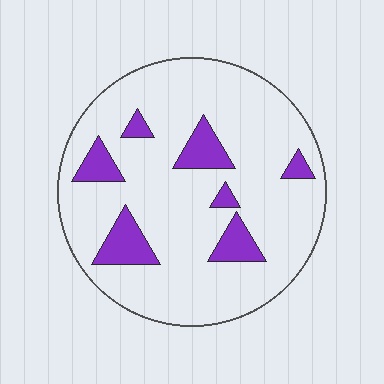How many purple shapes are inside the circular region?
7.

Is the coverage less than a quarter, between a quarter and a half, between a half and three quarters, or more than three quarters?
Less than a quarter.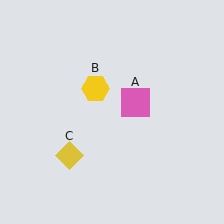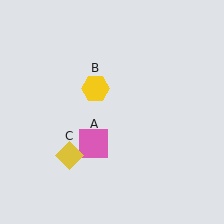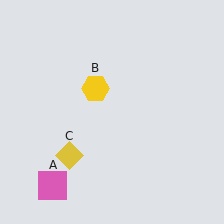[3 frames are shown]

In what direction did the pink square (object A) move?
The pink square (object A) moved down and to the left.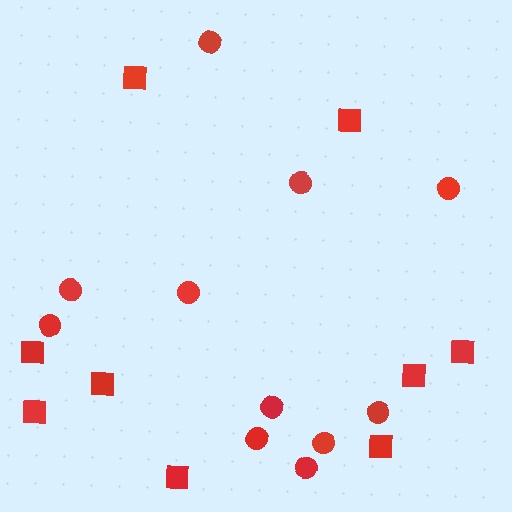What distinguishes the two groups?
There are 2 groups: one group of squares (9) and one group of circles (11).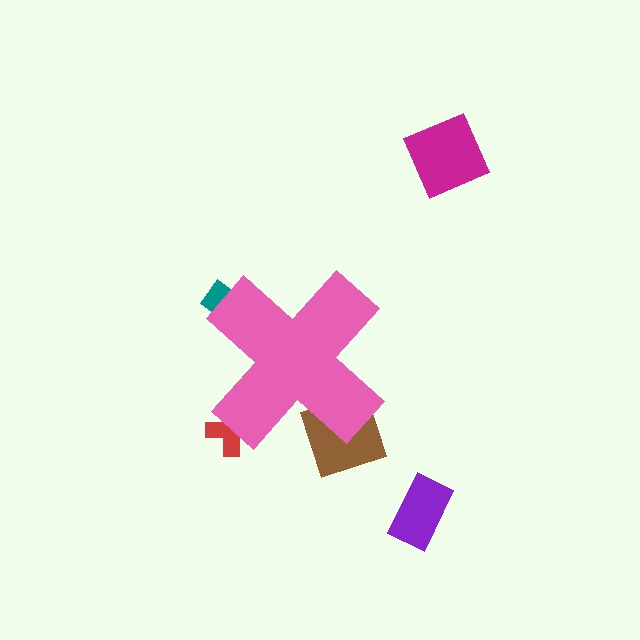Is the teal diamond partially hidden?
Yes, the teal diamond is partially hidden behind the pink cross.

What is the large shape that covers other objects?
A pink cross.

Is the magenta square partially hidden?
No, the magenta square is fully visible.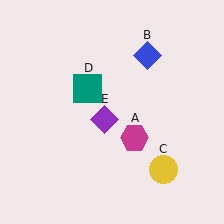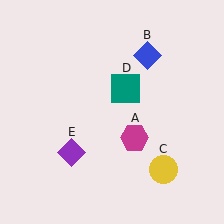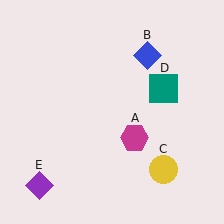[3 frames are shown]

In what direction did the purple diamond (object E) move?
The purple diamond (object E) moved down and to the left.